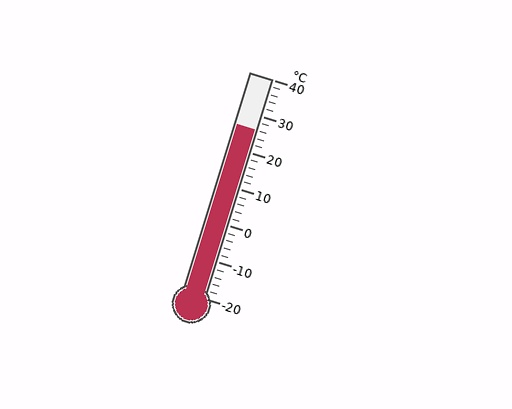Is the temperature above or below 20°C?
The temperature is above 20°C.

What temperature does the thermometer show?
The thermometer shows approximately 26°C.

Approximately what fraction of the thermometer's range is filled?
The thermometer is filled to approximately 75% of its range.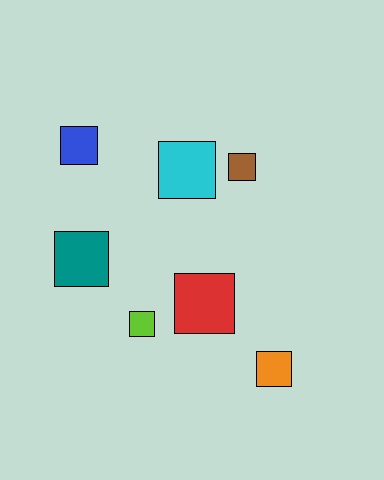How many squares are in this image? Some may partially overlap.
There are 7 squares.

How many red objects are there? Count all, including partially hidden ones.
There is 1 red object.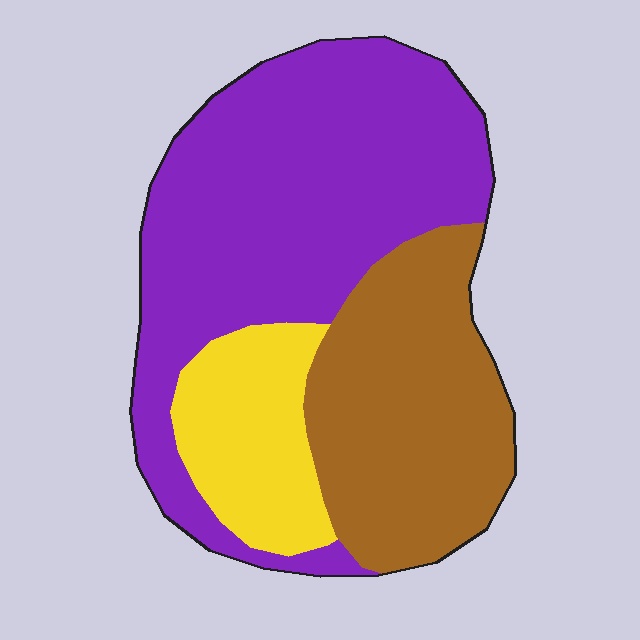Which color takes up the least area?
Yellow, at roughly 15%.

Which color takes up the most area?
Purple, at roughly 50%.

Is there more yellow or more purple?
Purple.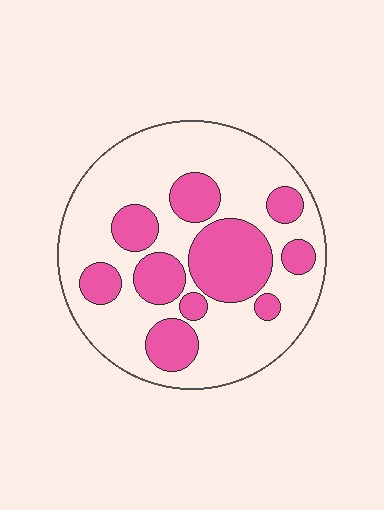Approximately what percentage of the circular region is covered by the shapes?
Approximately 35%.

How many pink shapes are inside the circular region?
10.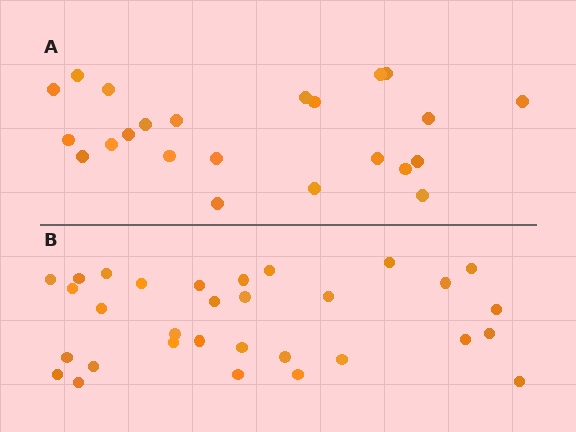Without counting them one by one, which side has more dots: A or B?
Region B (the bottom region) has more dots.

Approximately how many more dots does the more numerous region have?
Region B has roughly 8 or so more dots than region A.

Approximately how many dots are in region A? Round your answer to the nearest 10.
About 20 dots. (The exact count is 23, which rounds to 20.)